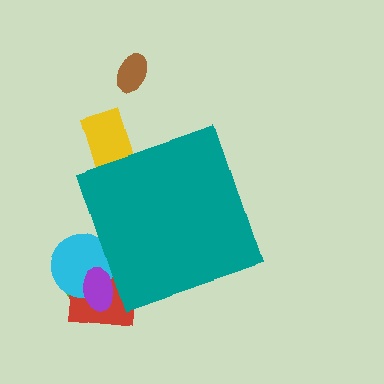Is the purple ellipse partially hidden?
Yes, the purple ellipse is partially hidden behind the teal diamond.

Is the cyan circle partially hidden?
Yes, the cyan circle is partially hidden behind the teal diamond.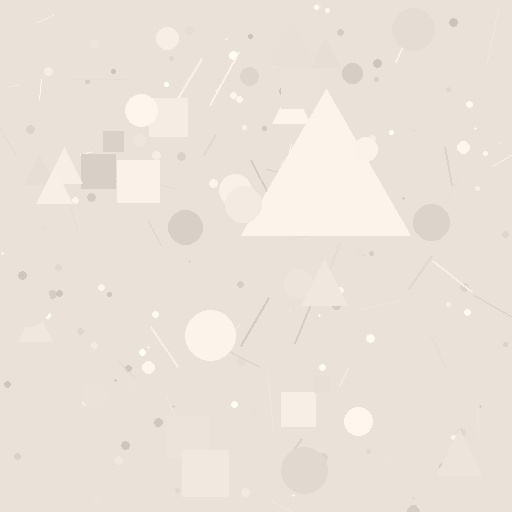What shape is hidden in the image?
A triangle is hidden in the image.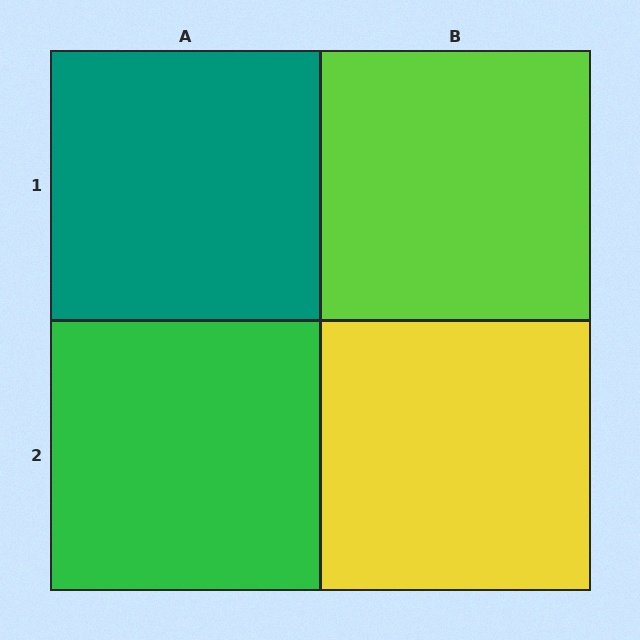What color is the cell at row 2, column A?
Green.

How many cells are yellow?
1 cell is yellow.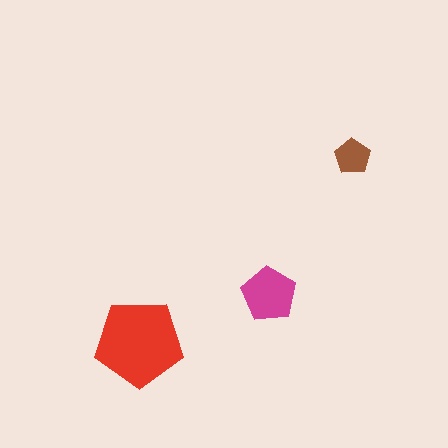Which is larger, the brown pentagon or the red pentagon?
The red one.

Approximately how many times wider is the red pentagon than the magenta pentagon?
About 1.5 times wider.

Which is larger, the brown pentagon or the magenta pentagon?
The magenta one.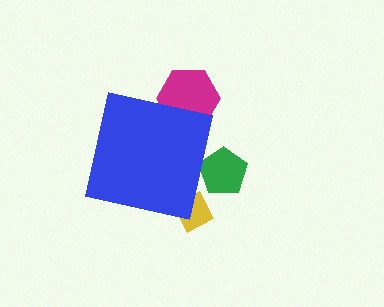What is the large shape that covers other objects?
A blue square.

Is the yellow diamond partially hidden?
Yes, the yellow diamond is partially hidden behind the blue square.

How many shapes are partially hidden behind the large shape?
3 shapes are partially hidden.